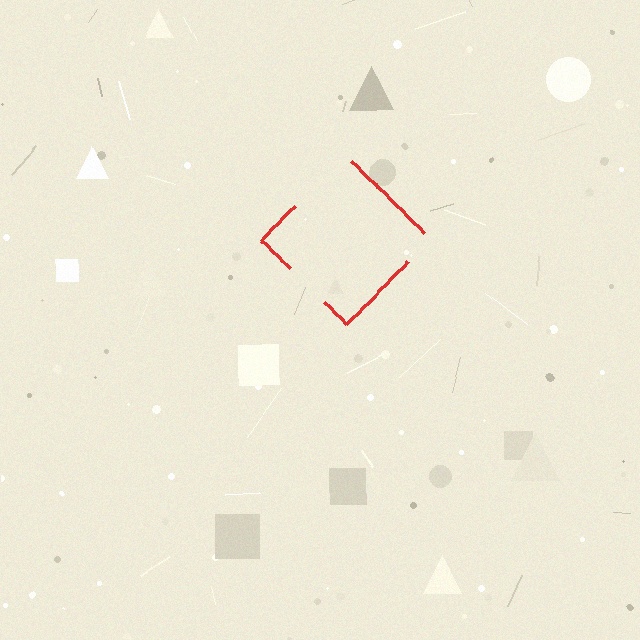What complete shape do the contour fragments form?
The contour fragments form a diamond.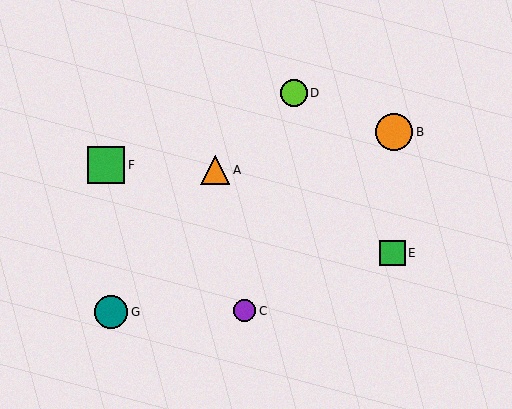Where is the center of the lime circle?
The center of the lime circle is at (294, 93).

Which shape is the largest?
The green square (labeled F) is the largest.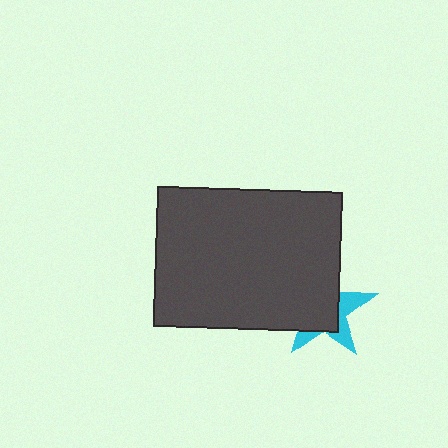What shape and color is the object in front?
The object in front is a dark gray rectangle.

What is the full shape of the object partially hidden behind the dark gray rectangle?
The partially hidden object is a cyan star.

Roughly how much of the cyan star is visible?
A small part of it is visible (roughly 35%).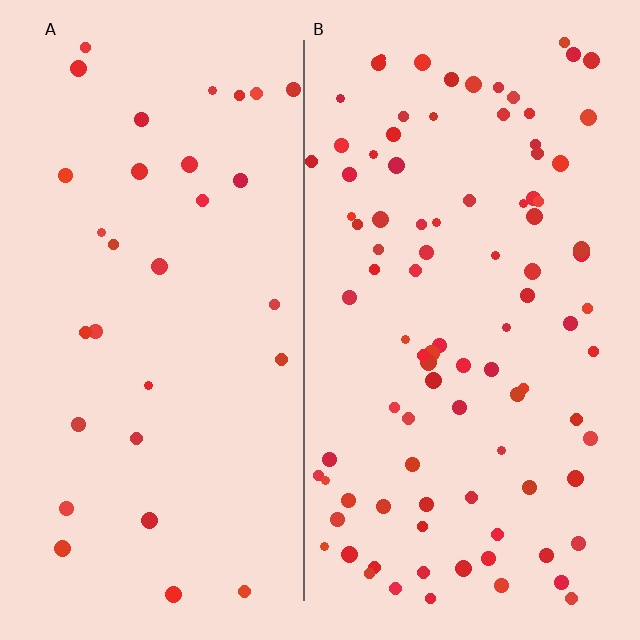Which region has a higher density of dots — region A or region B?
B (the right).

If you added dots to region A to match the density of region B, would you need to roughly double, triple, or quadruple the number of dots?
Approximately triple.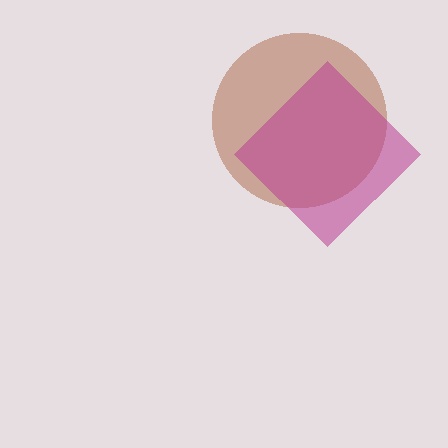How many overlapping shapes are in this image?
There are 2 overlapping shapes in the image.